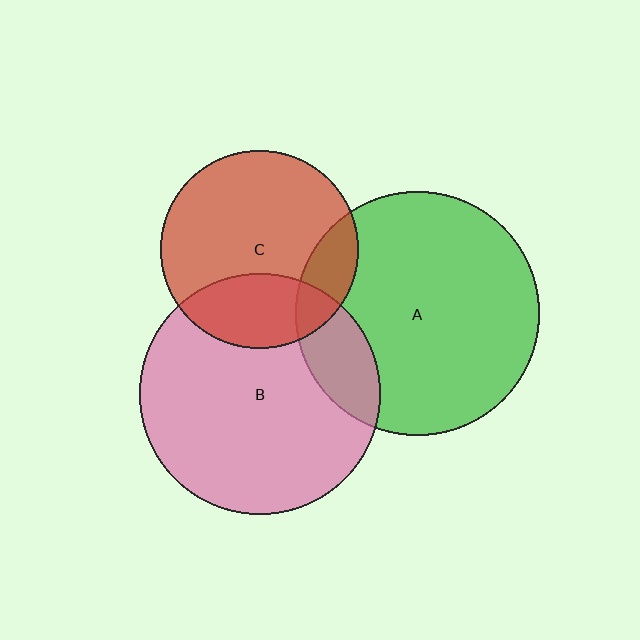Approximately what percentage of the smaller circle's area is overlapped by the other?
Approximately 15%.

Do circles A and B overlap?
Yes.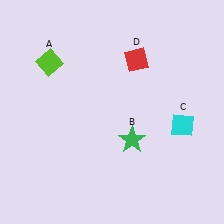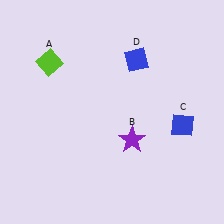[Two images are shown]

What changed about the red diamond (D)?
In Image 1, D is red. In Image 2, it changed to blue.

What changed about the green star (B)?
In Image 1, B is green. In Image 2, it changed to purple.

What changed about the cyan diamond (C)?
In Image 1, C is cyan. In Image 2, it changed to blue.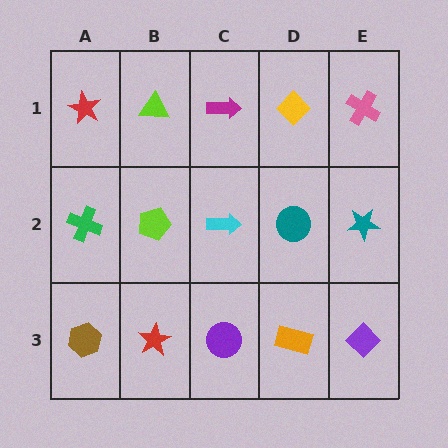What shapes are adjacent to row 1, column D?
A teal circle (row 2, column D), a magenta arrow (row 1, column C), a pink cross (row 1, column E).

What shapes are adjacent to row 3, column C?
A cyan arrow (row 2, column C), a red star (row 3, column B), an orange rectangle (row 3, column D).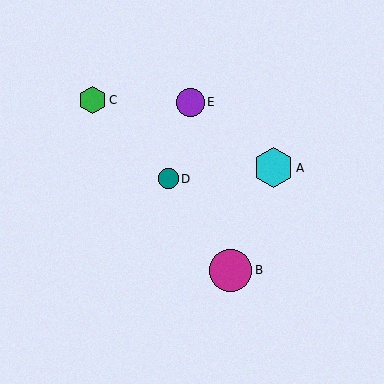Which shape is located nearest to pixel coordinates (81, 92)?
The green hexagon (labeled C) at (93, 100) is nearest to that location.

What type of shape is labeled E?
Shape E is a purple circle.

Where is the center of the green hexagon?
The center of the green hexagon is at (93, 100).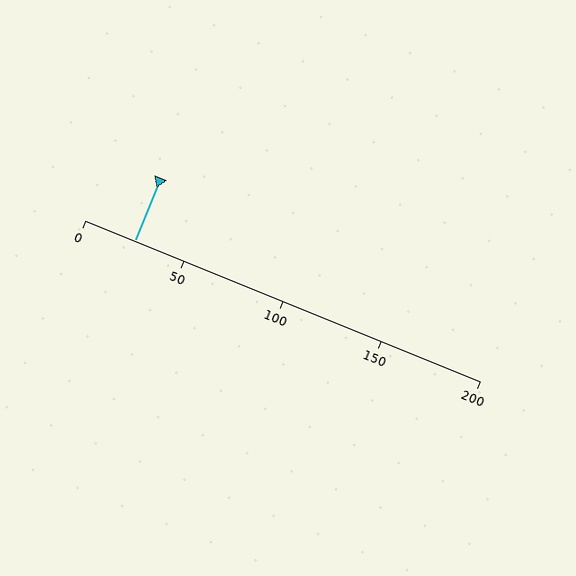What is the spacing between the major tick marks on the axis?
The major ticks are spaced 50 apart.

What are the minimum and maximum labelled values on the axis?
The axis runs from 0 to 200.